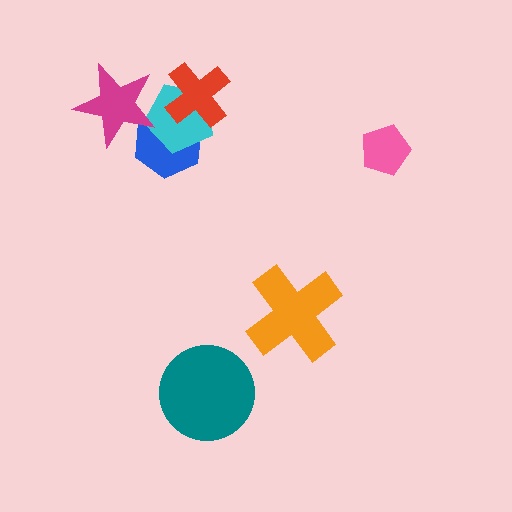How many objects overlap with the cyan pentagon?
3 objects overlap with the cyan pentagon.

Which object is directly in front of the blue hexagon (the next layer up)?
The cyan pentagon is directly in front of the blue hexagon.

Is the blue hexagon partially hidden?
Yes, it is partially covered by another shape.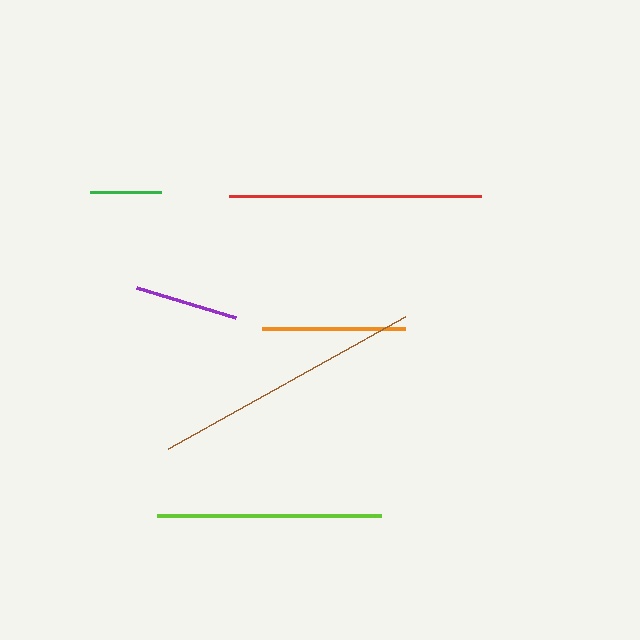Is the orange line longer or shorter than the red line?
The red line is longer than the orange line.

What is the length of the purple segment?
The purple segment is approximately 103 pixels long.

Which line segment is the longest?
The brown line is the longest at approximately 271 pixels.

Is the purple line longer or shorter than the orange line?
The orange line is longer than the purple line.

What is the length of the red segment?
The red segment is approximately 252 pixels long.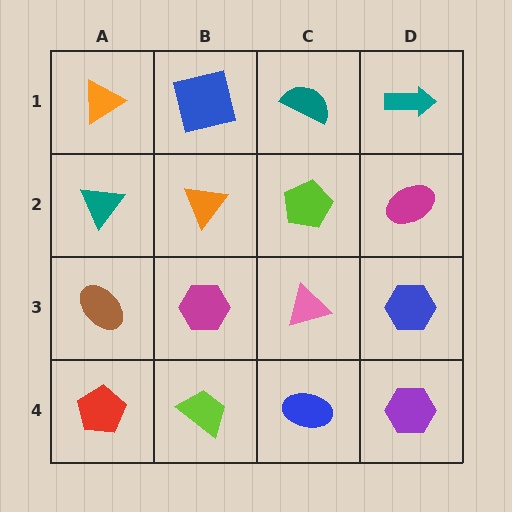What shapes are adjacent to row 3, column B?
An orange triangle (row 2, column B), a lime trapezoid (row 4, column B), a brown ellipse (row 3, column A), a pink triangle (row 3, column C).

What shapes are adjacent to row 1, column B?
An orange triangle (row 2, column B), an orange triangle (row 1, column A), a teal semicircle (row 1, column C).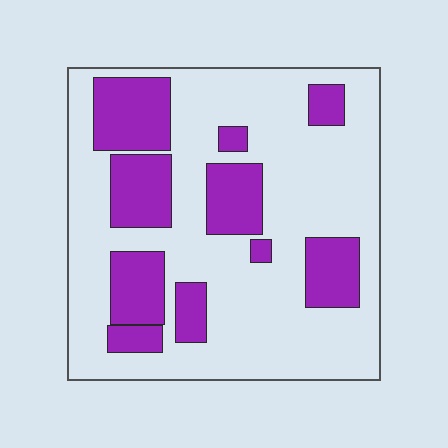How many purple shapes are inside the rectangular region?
10.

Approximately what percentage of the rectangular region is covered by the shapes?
Approximately 30%.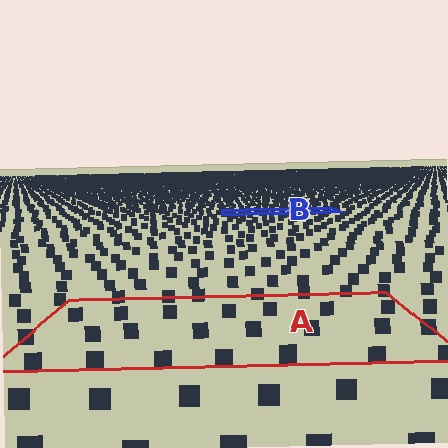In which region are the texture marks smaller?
The texture marks are smaller in region B, because it is farther away.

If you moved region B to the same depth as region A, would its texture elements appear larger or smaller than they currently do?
They would appear larger. At a closer depth, the same texture elements are projected at a bigger on-screen size.